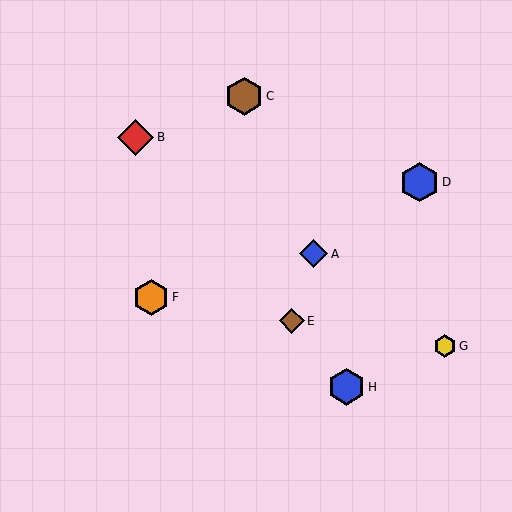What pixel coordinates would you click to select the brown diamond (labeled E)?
Click at (292, 321) to select the brown diamond E.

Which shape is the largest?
The blue hexagon (labeled D) is the largest.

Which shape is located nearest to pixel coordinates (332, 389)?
The blue hexagon (labeled H) at (347, 387) is nearest to that location.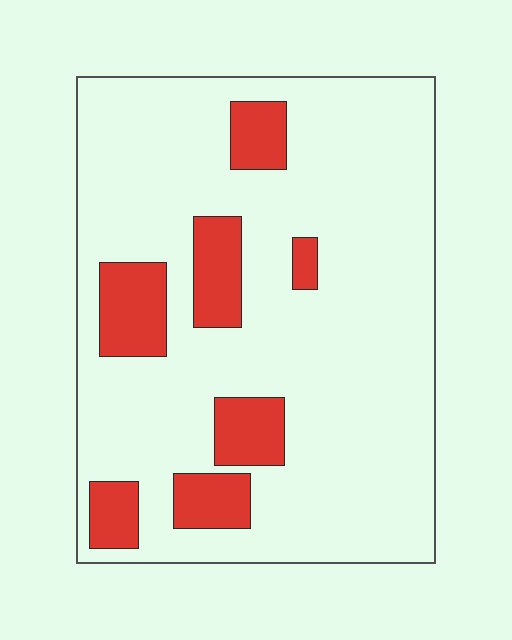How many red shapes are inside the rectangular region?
7.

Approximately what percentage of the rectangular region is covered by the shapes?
Approximately 15%.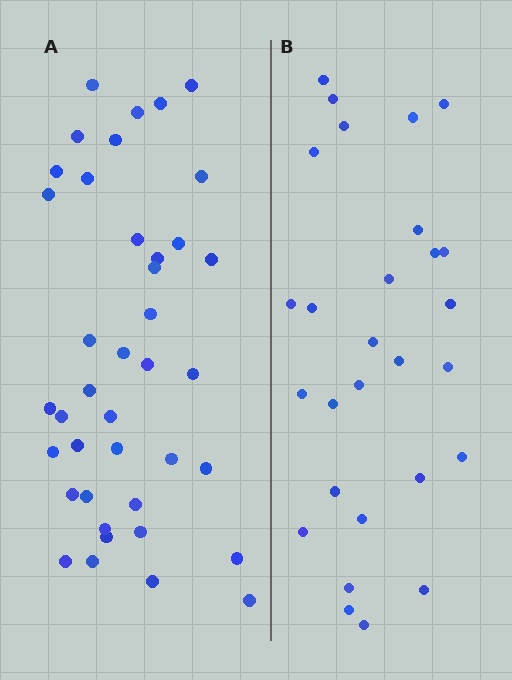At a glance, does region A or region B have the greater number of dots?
Region A (the left region) has more dots.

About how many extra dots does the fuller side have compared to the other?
Region A has roughly 12 or so more dots than region B.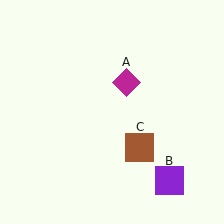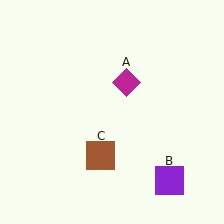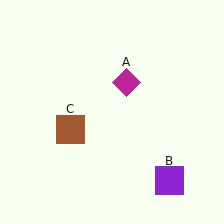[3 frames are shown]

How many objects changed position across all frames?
1 object changed position: brown square (object C).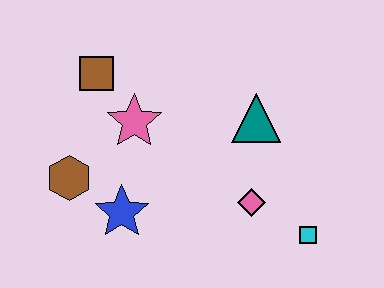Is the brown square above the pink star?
Yes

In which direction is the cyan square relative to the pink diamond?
The cyan square is to the right of the pink diamond.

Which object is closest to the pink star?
The brown square is closest to the pink star.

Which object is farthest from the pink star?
The cyan square is farthest from the pink star.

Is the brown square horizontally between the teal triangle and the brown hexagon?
Yes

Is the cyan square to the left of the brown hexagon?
No